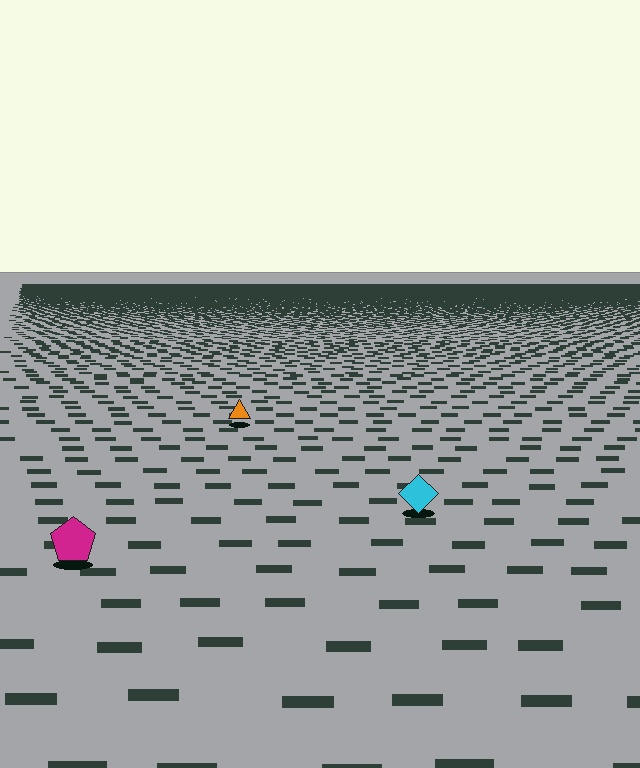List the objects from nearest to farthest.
From nearest to farthest: the magenta pentagon, the cyan diamond, the orange triangle.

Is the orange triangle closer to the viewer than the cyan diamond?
No. The cyan diamond is closer — you can tell from the texture gradient: the ground texture is coarser near it.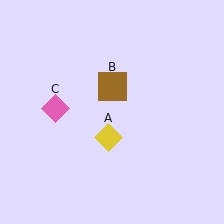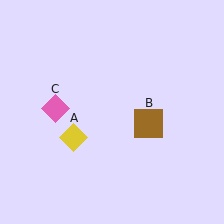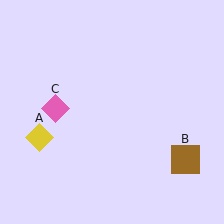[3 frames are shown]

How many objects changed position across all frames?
2 objects changed position: yellow diamond (object A), brown square (object B).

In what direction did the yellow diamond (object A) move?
The yellow diamond (object A) moved left.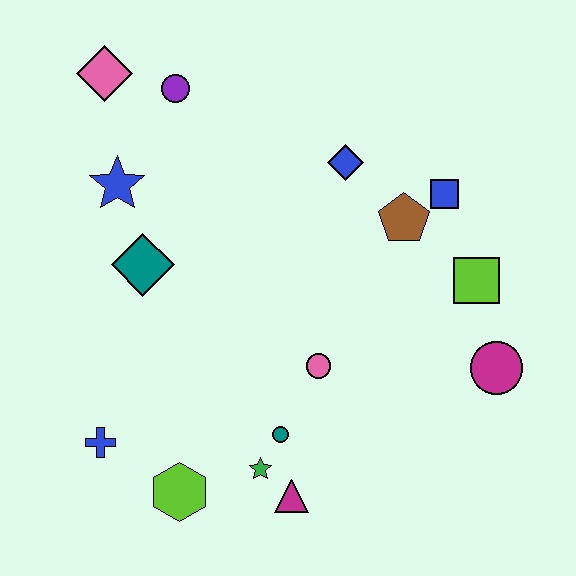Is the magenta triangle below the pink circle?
Yes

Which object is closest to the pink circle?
The teal circle is closest to the pink circle.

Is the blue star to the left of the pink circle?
Yes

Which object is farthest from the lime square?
The pink diamond is farthest from the lime square.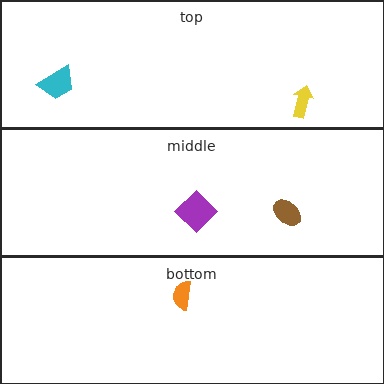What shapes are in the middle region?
The purple diamond, the brown ellipse.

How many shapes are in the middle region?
2.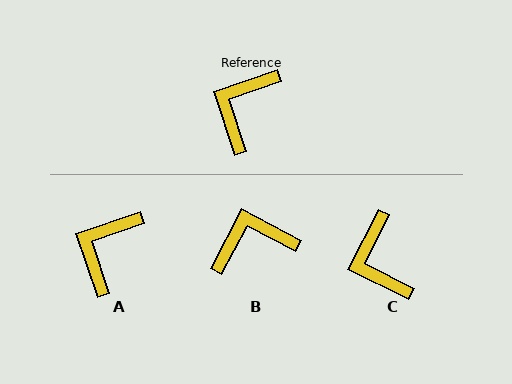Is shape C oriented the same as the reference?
No, it is off by about 45 degrees.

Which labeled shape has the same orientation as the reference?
A.